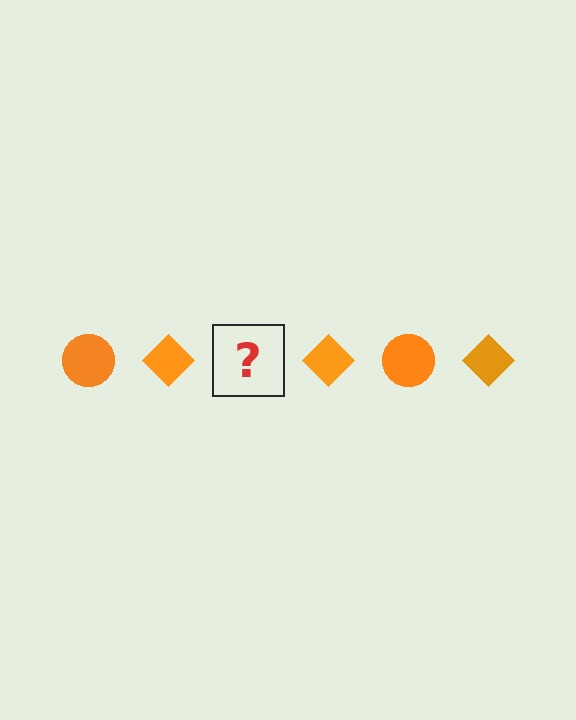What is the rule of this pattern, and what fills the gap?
The rule is that the pattern cycles through circle, diamond shapes in orange. The gap should be filled with an orange circle.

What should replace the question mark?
The question mark should be replaced with an orange circle.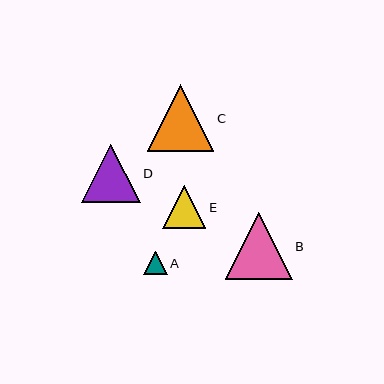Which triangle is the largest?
Triangle C is the largest with a size of approximately 67 pixels.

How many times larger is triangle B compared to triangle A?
Triangle B is approximately 2.8 times the size of triangle A.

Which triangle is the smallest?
Triangle A is the smallest with a size of approximately 24 pixels.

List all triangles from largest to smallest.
From largest to smallest: C, B, D, E, A.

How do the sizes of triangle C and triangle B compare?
Triangle C and triangle B are approximately the same size.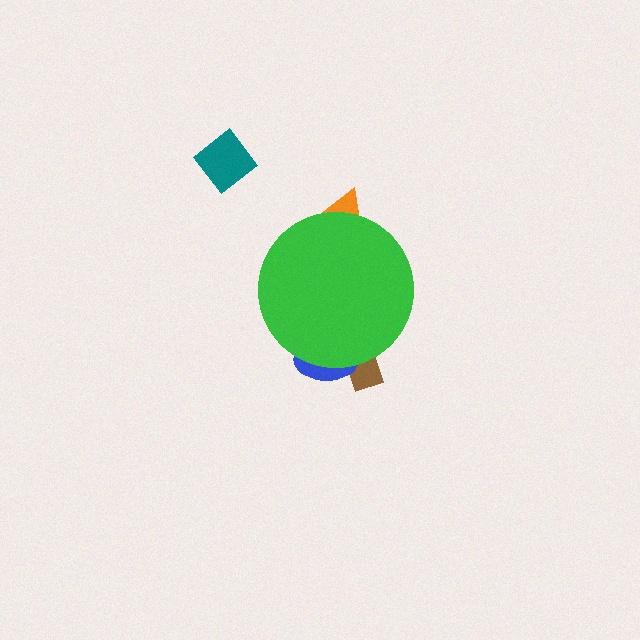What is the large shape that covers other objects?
A green circle.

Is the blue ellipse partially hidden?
Yes, the blue ellipse is partially hidden behind the green circle.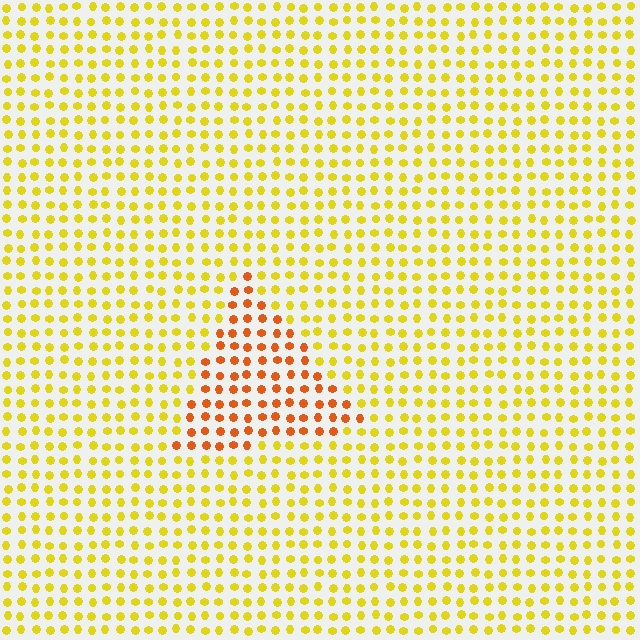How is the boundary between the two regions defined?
The boundary is defined purely by a slight shift in hue (about 37 degrees). Spacing, size, and orientation are identical on both sides.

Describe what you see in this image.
The image is filled with small yellow elements in a uniform arrangement. A triangle-shaped region is visible where the elements are tinted to a slightly different hue, forming a subtle color boundary.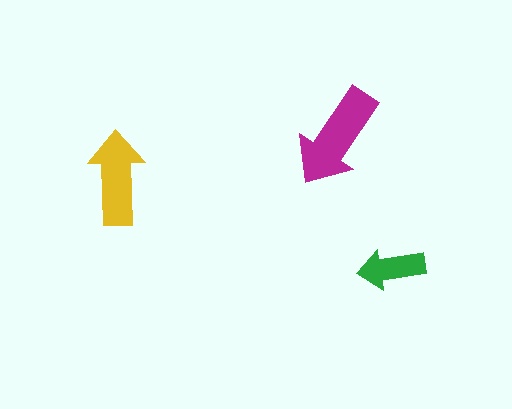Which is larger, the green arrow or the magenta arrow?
The magenta one.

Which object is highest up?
The magenta arrow is topmost.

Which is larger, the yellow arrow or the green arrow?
The yellow one.